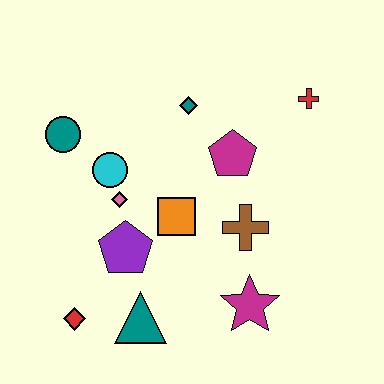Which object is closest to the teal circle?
The cyan circle is closest to the teal circle.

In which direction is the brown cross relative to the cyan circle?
The brown cross is to the right of the cyan circle.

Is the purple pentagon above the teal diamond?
No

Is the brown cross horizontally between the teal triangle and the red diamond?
No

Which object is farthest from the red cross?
The red diamond is farthest from the red cross.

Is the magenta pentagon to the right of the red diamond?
Yes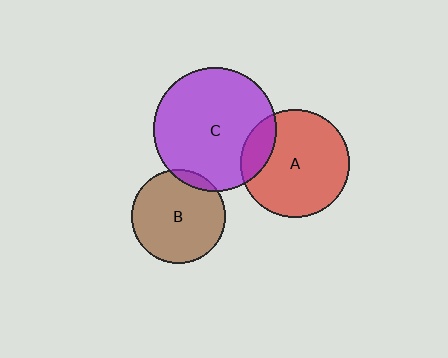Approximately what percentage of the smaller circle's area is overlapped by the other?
Approximately 15%.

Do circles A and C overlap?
Yes.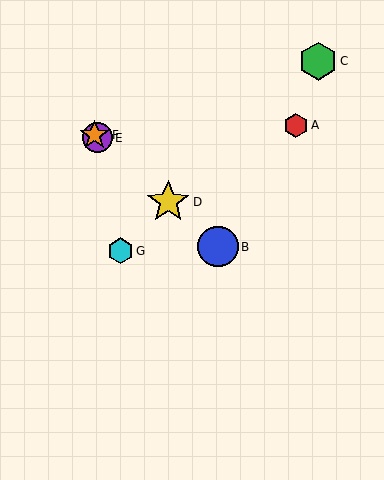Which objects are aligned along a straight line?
Objects B, D, E, F are aligned along a straight line.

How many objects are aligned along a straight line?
4 objects (B, D, E, F) are aligned along a straight line.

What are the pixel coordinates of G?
Object G is at (120, 251).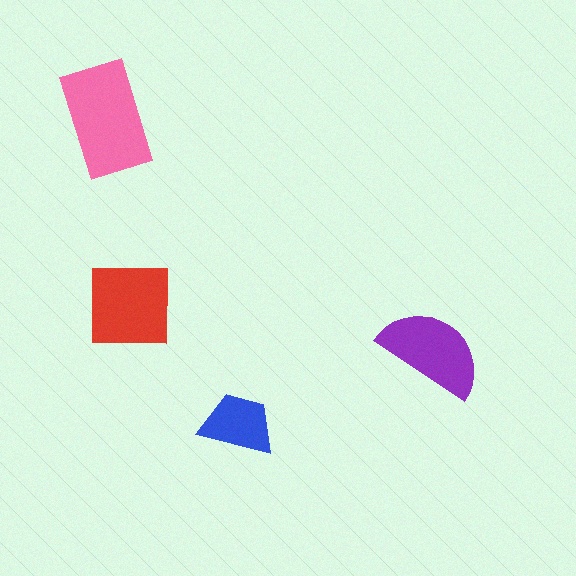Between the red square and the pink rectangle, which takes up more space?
The pink rectangle.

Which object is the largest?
The pink rectangle.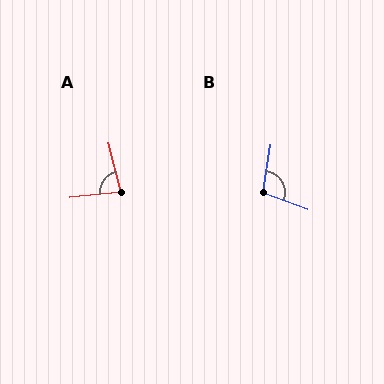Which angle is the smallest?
A, at approximately 83 degrees.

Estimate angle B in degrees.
Approximately 102 degrees.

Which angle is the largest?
B, at approximately 102 degrees.